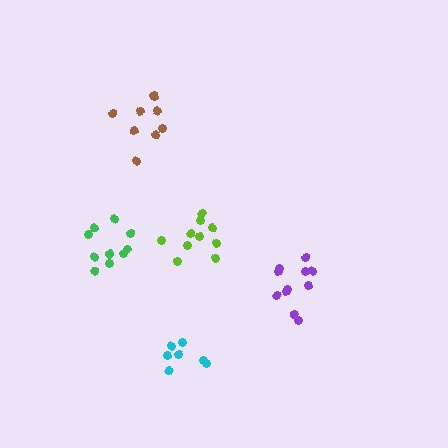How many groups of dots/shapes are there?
There are 5 groups.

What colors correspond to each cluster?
The clusters are colored: green, lime, cyan, brown, purple.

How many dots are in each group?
Group 1: 10 dots, Group 2: 10 dots, Group 3: 7 dots, Group 4: 9 dots, Group 5: 11 dots (47 total).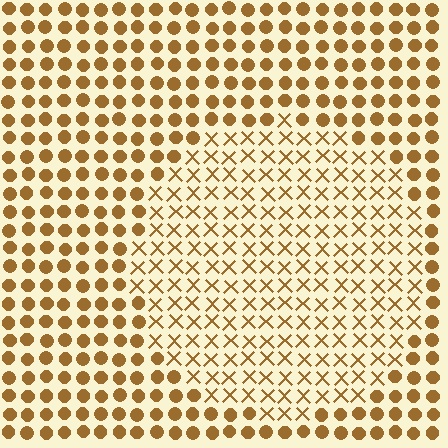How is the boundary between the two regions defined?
The boundary is defined by a change in element shape: X marks inside vs. circles outside. All elements share the same color and spacing.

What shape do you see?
I see a circle.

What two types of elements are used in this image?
The image uses X marks inside the circle region and circles outside it.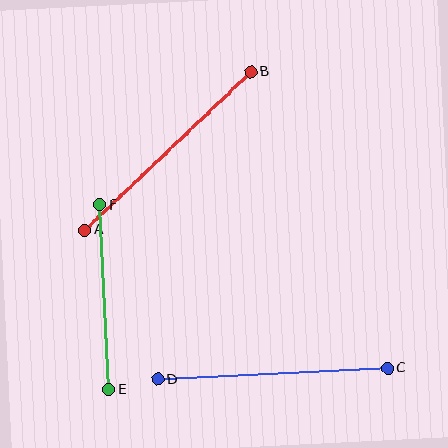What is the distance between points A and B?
The distance is approximately 229 pixels.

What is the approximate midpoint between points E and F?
The midpoint is at approximately (104, 297) pixels.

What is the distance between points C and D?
The distance is approximately 230 pixels.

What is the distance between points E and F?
The distance is approximately 185 pixels.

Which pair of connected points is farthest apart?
Points C and D are farthest apart.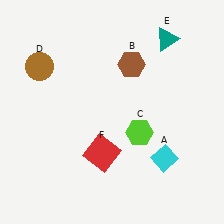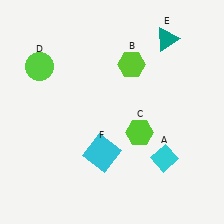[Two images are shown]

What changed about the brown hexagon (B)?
In Image 1, B is brown. In Image 2, it changed to lime.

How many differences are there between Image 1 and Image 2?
There are 3 differences between the two images.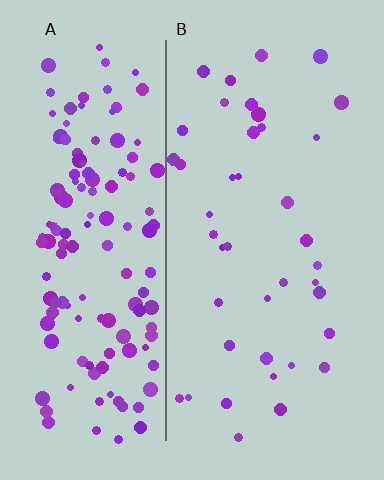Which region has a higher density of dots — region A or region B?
A (the left).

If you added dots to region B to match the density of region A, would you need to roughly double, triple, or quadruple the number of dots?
Approximately quadruple.